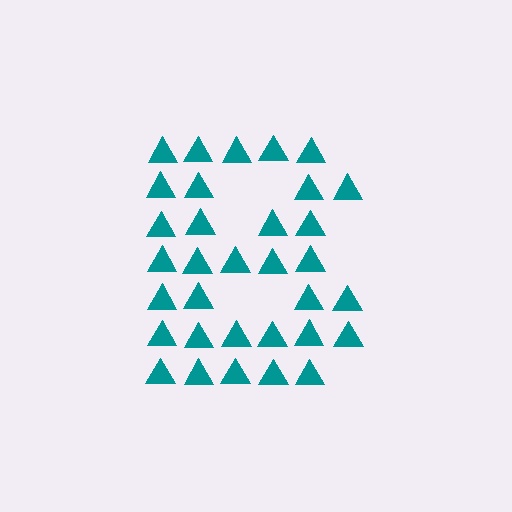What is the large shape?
The large shape is the letter B.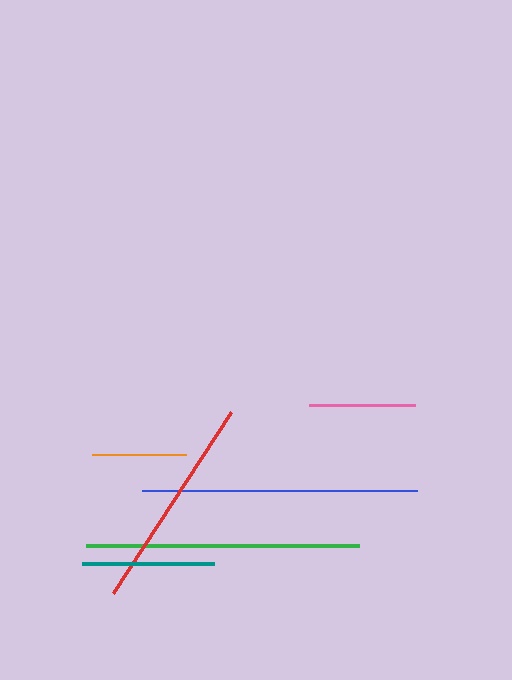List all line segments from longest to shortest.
From longest to shortest: blue, green, red, teal, pink, orange.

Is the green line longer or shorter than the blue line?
The blue line is longer than the green line.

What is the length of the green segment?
The green segment is approximately 273 pixels long.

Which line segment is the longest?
The blue line is the longest at approximately 275 pixels.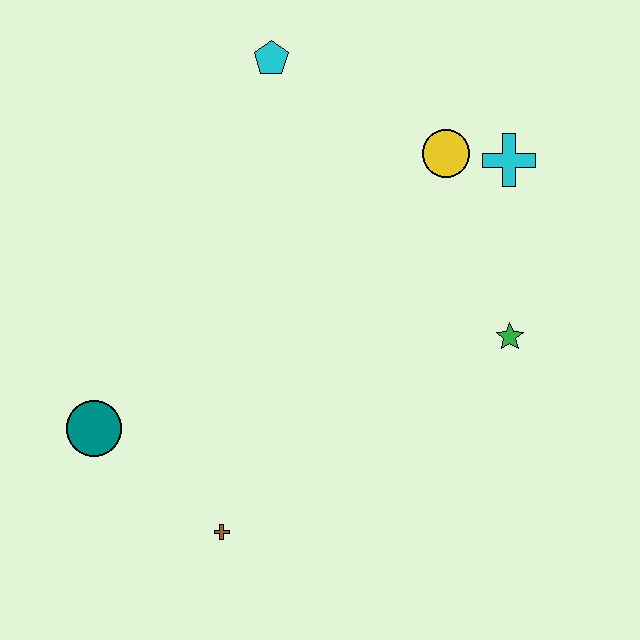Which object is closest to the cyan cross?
The yellow circle is closest to the cyan cross.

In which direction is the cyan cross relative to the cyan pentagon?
The cyan cross is to the right of the cyan pentagon.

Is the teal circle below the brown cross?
No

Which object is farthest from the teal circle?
The cyan cross is farthest from the teal circle.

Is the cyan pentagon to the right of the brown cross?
Yes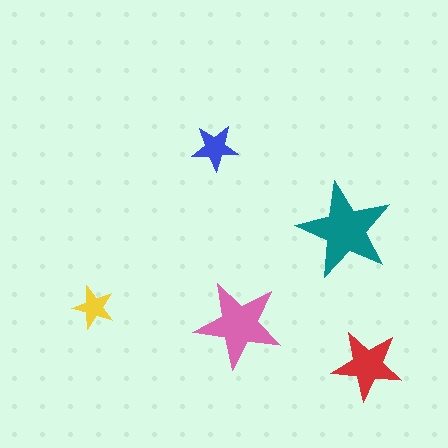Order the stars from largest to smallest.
the teal one, the pink one, the red one, the blue one, the yellow one.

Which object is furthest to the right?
The red star is rightmost.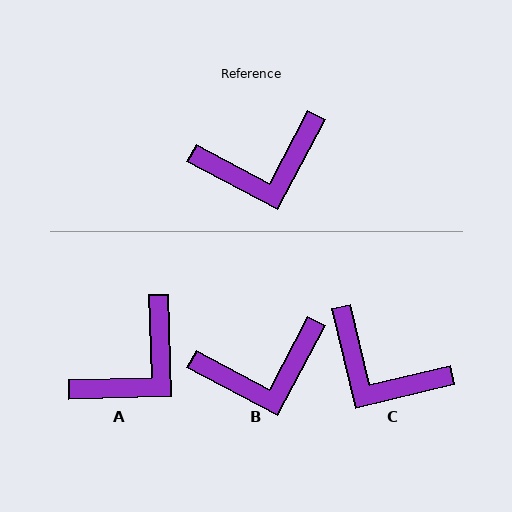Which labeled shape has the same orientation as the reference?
B.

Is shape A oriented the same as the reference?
No, it is off by about 29 degrees.